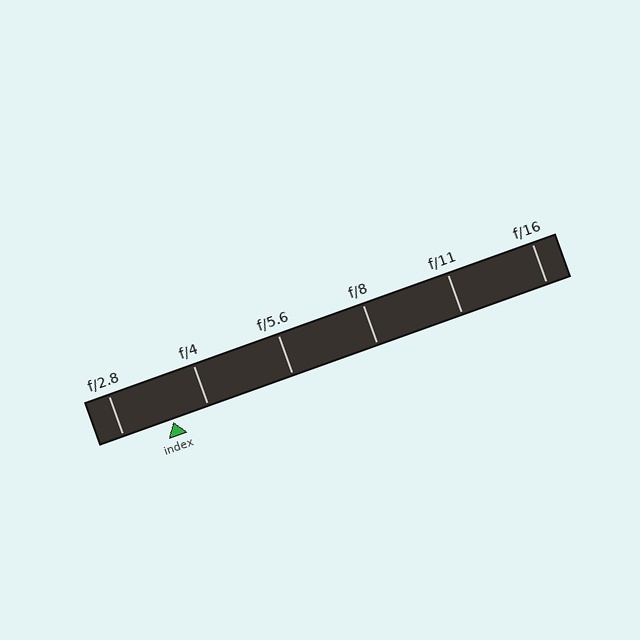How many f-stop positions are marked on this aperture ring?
There are 6 f-stop positions marked.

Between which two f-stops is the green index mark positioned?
The index mark is between f/2.8 and f/4.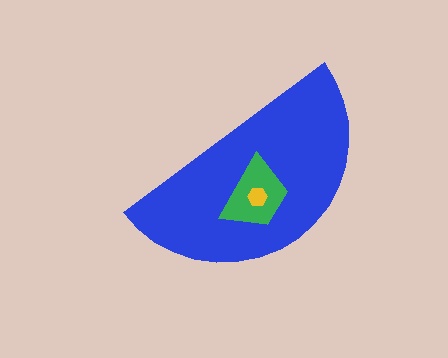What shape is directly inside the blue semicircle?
The green trapezoid.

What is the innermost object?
The yellow hexagon.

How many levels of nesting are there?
3.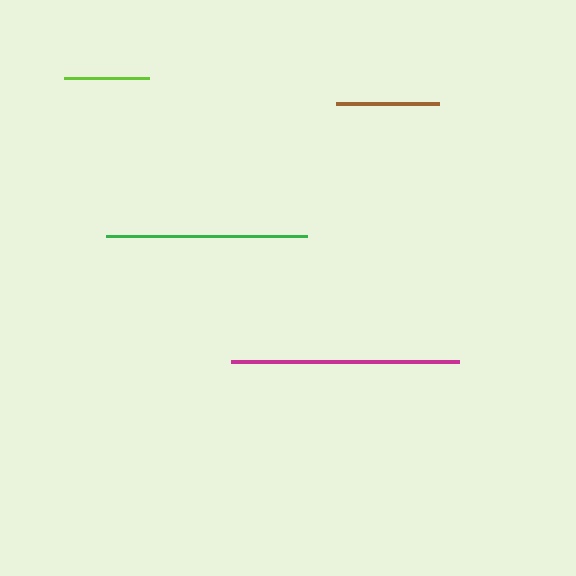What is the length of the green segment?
The green segment is approximately 201 pixels long.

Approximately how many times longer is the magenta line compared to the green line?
The magenta line is approximately 1.1 times the length of the green line.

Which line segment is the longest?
The magenta line is the longest at approximately 228 pixels.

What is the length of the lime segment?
The lime segment is approximately 85 pixels long.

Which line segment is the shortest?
The lime line is the shortest at approximately 85 pixels.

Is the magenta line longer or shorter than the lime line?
The magenta line is longer than the lime line.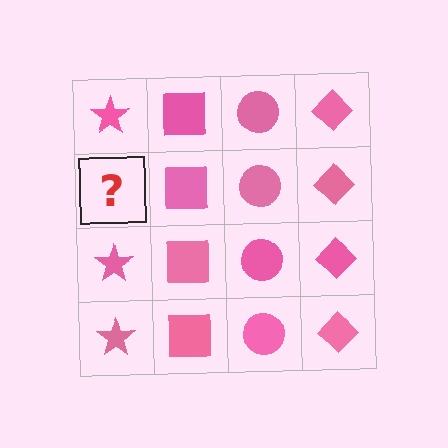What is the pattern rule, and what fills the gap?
The rule is that each column has a consistent shape. The gap should be filled with a pink star.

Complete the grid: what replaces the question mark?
The question mark should be replaced with a pink star.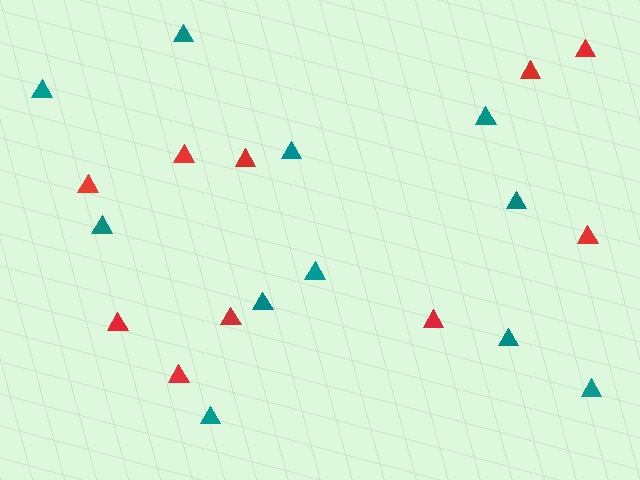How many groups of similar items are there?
There are 2 groups: one group of red triangles (10) and one group of teal triangles (11).